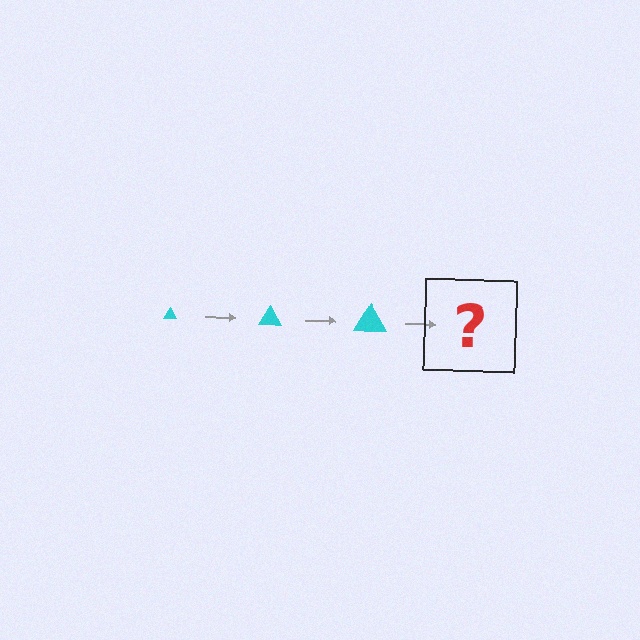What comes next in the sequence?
The next element should be a cyan triangle, larger than the previous one.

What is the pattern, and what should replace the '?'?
The pattern is that the triangle gets progressively larger each step. The '?' should be a cyan triangle, larger than the previous one.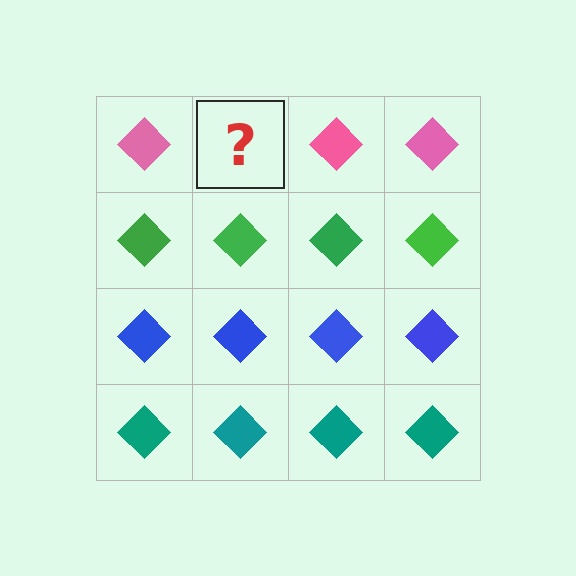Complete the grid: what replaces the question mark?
The question mark should be replaced with a pink diamond.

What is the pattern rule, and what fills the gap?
The rule is that each row has a consistent color. The gap should be filled with a pink diamond.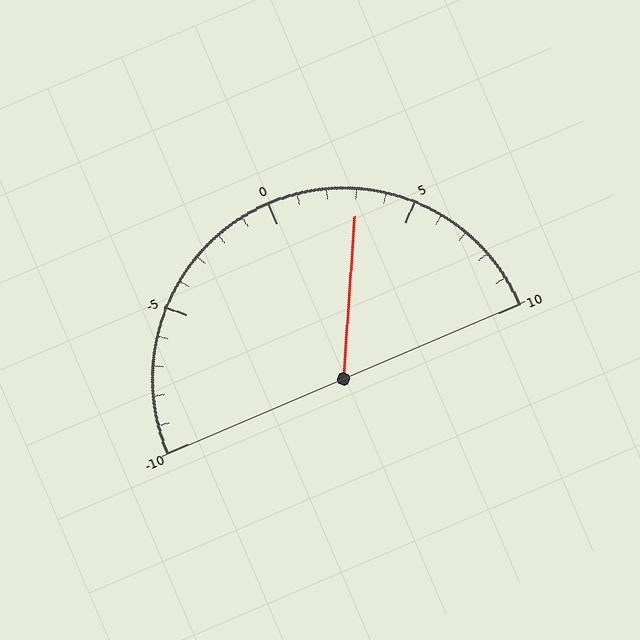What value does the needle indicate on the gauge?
The needle indicates approximately 3.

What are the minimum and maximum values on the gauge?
The gauge ranges from -10 to 10.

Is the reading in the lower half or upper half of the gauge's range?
The reading is in the upper half of the range (-10 to 10).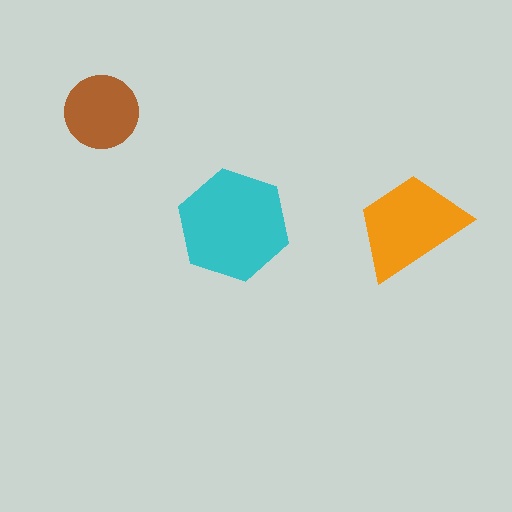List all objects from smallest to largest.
The brown circle, the orange trapezoid, the cyan hexagon.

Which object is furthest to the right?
The orange trapezoid is rightmost.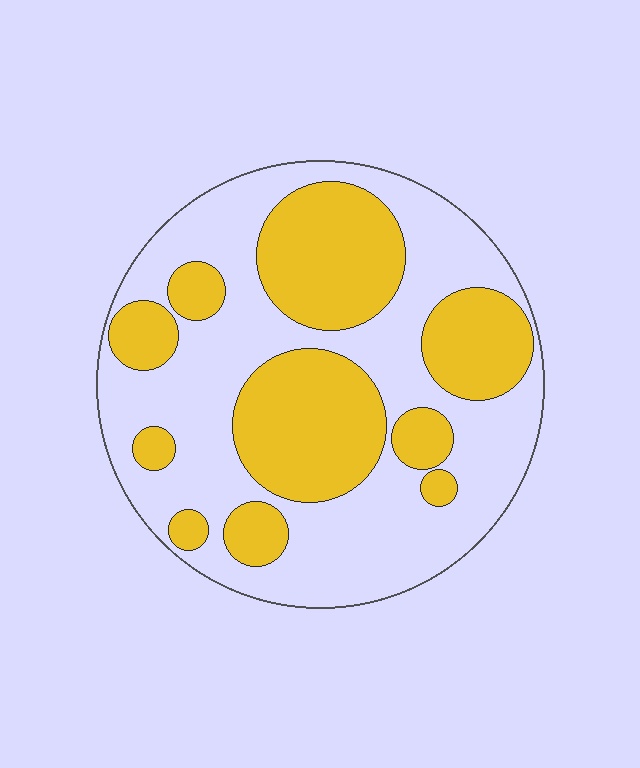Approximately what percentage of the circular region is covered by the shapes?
Approximately 40%.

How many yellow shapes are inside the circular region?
10.